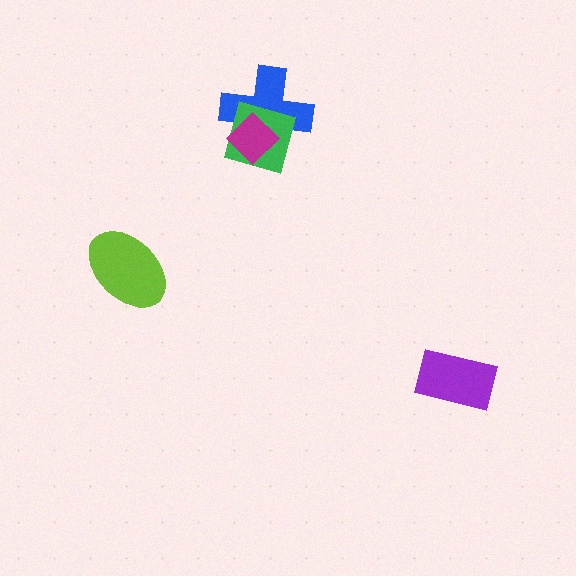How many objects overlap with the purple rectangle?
0 objects overlap with the purple rectangle.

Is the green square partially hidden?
Yes, it is partially covered by another shape.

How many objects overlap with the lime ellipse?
0 objects overlap with the lime ellipse.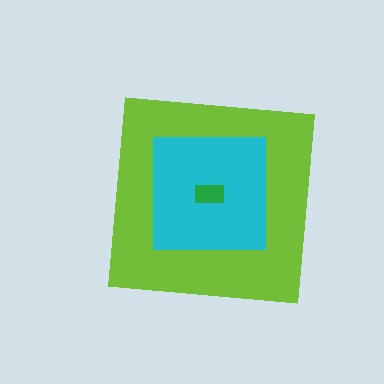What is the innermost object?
The green rectangle.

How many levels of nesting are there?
3.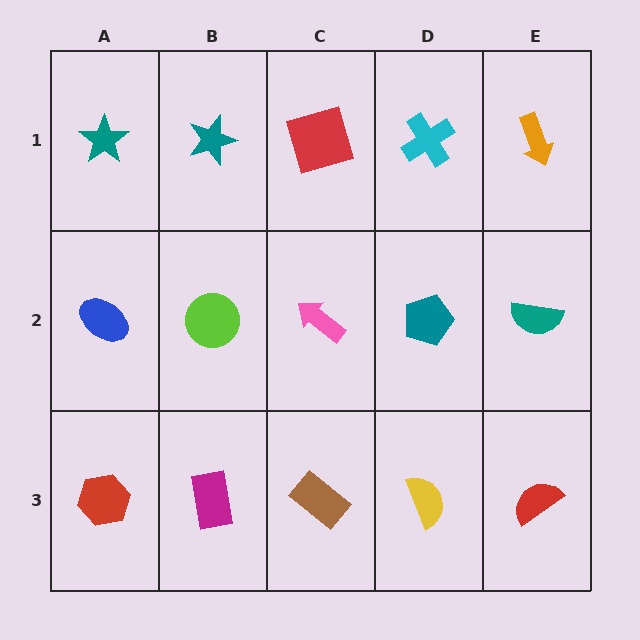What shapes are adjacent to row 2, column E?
An orange arrow (row 1, column E), a red semicircle (row 3, column E), a teal pentagon (row 2, column D).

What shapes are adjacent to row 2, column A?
A teal star (row 1, column A), a red hexagon (row 3, column A), a lime circle (row 2, column B).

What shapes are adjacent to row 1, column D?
A teal pentagon (row 2, column D), a red square (row 1, column C), an orange arrow (row 1, column E).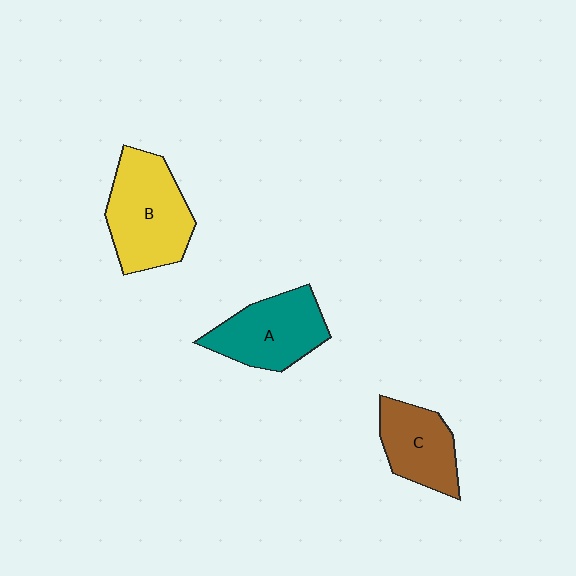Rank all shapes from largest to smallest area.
From largest to smallest: B (yellow), A (teal), C (brown).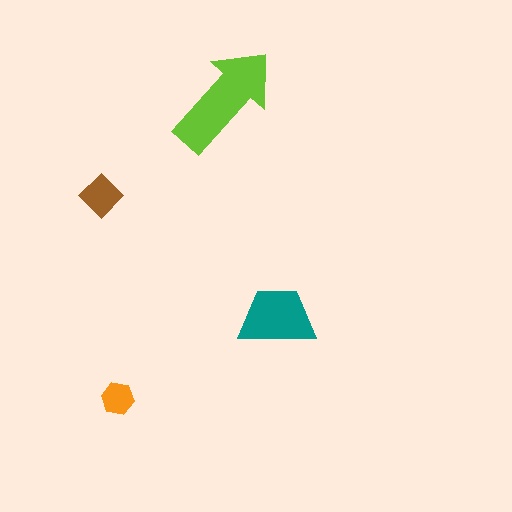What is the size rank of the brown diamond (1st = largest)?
3rd.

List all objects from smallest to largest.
The orange hexagon, the brown diamond, the teal trapezoid, the lime arrow.